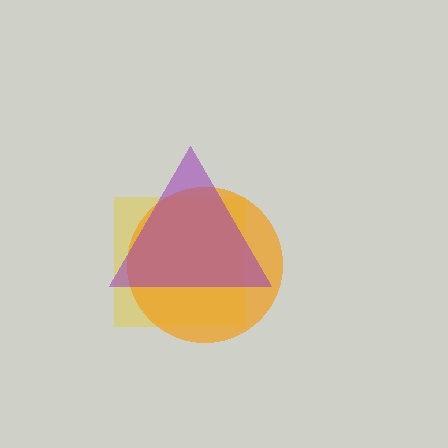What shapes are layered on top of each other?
The layered shapes are: a yellow square, an orange circle, a purple triangle.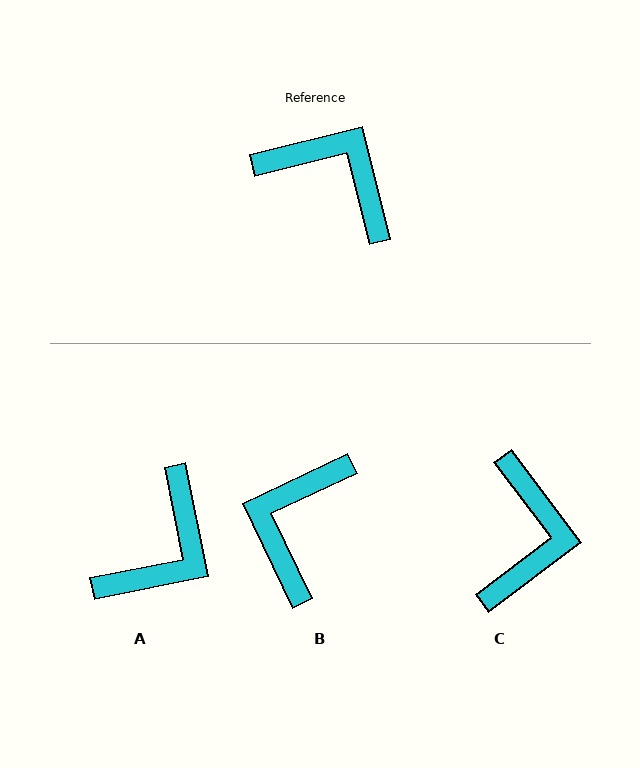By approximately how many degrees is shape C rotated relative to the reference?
Approximately 67 degrees clockwise.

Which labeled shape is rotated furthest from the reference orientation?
B, about 101 degrees away.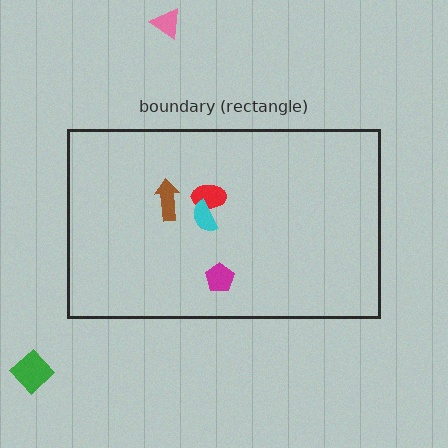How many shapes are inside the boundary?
4 inside, 2 outside.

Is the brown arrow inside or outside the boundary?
Inside.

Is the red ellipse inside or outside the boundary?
Inside.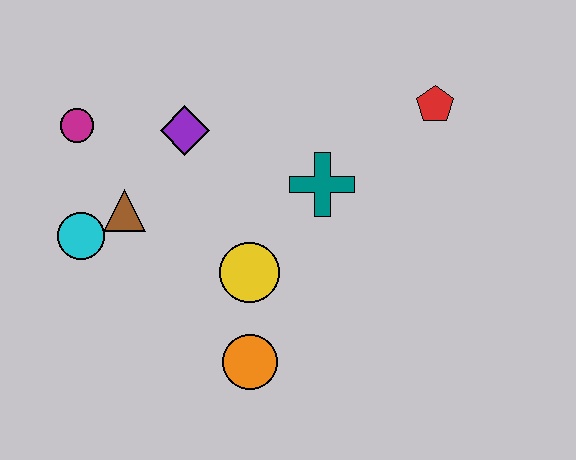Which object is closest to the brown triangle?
The cyan circle is closest to the brown triangle.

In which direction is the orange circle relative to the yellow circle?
The orange circle is below the yellow circle.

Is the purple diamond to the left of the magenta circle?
No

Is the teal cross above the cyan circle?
Yes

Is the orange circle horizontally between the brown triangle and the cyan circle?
No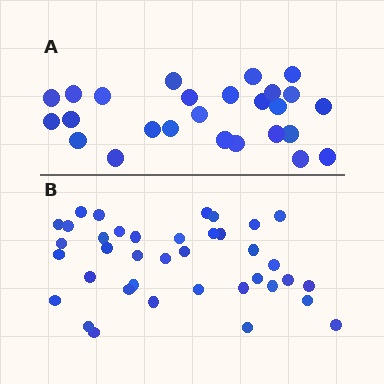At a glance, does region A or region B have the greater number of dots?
Region B (the bottom region) has more dots.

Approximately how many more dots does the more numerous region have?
Region B has roughly 12 or so more dots than region A.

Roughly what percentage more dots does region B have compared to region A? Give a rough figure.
About 45% more.